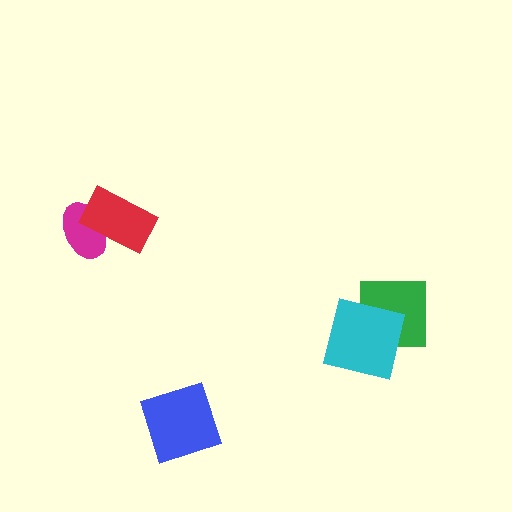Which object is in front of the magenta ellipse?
The red rectangle is in front of the magenta ellipse.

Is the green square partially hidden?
Yes, it is partially covered by another shape.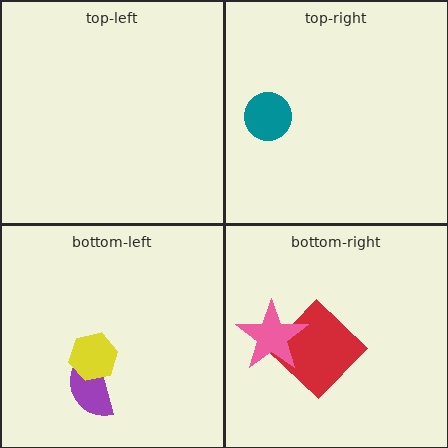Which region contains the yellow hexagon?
The bottom-left region.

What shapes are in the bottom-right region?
The red diamond, the pink star.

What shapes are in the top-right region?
The teal circle.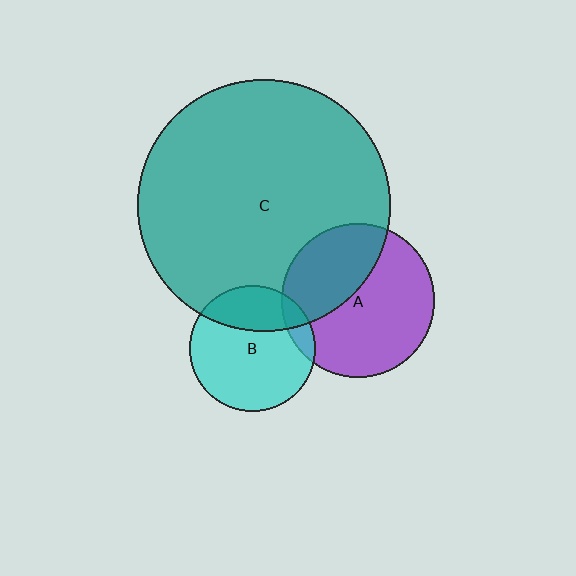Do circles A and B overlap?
Yes.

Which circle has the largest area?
Circle C (teal).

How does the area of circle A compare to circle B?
Approximately 1.5 times.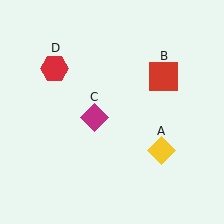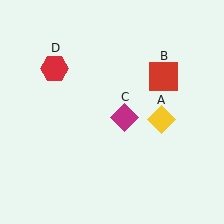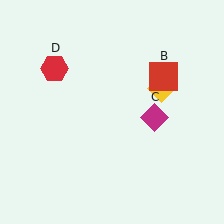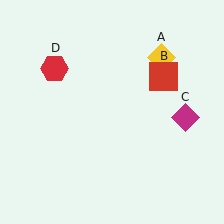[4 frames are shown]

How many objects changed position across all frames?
2 objects changed position: yellow diamond (object A), magenta diamond (object C).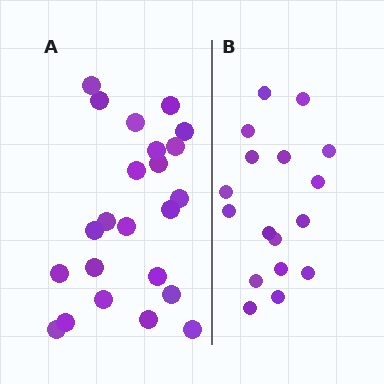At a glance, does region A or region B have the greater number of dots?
Region A (the left region) has more dots.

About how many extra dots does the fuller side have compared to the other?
Region A has about 6 more dots than region B.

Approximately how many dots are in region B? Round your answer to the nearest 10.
About 20 dots. (The exact count is 17, which rounds to 20.)